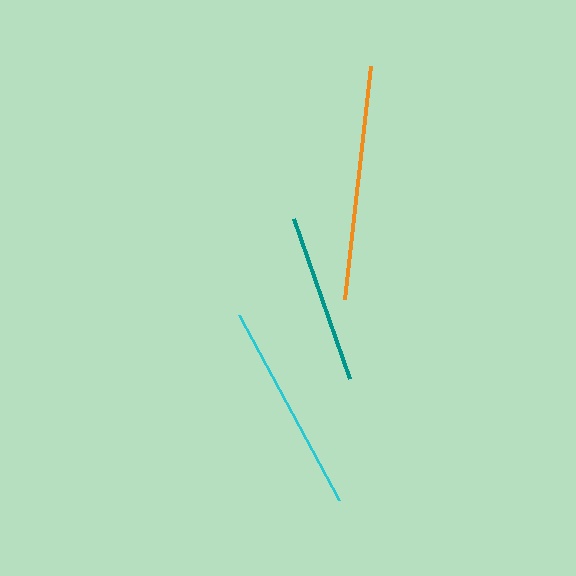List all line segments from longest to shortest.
From longest to shortest: orange, cyan, teal.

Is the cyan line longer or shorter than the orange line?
The orange line is longer than the cyan line.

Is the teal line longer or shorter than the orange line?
The orange line is longer than the teal line.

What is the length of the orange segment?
The orange segment is approximately 235 pixels long.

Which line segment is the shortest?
The teal line is the shortest at approximately 170 pixels.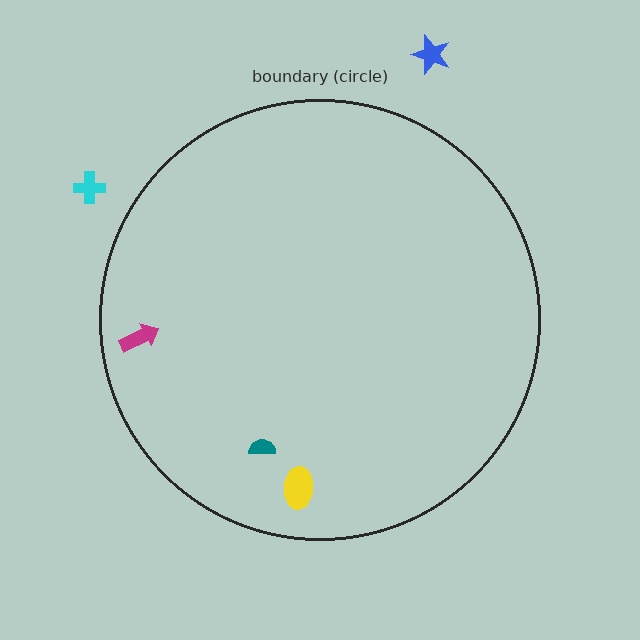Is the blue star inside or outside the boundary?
Outside.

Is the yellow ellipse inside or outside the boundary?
Inside.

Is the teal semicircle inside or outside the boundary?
Inside.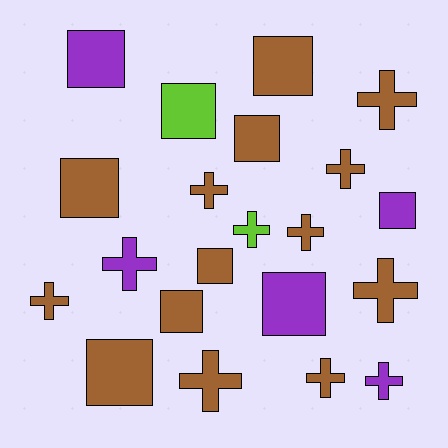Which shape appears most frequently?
Cross, with 11 objects.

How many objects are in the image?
There are 21 objects.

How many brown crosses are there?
There are 8 brown crosses.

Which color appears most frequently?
Brown, with 14 objects.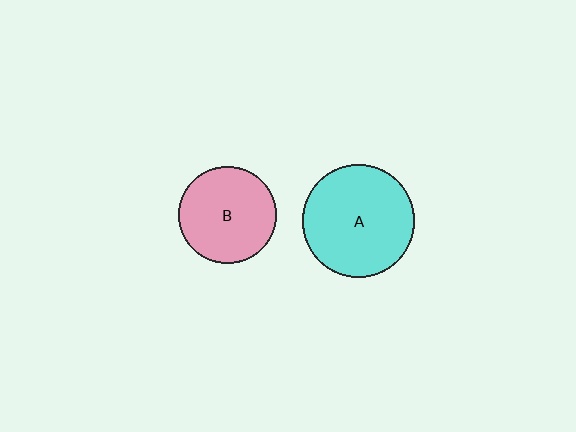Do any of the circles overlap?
No, none of the circles overlap.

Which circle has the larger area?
Circle A (cyan).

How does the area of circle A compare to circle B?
Approximately 1.3 times.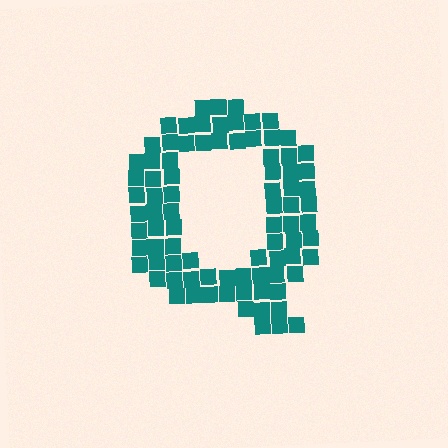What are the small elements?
The small elements are squares.